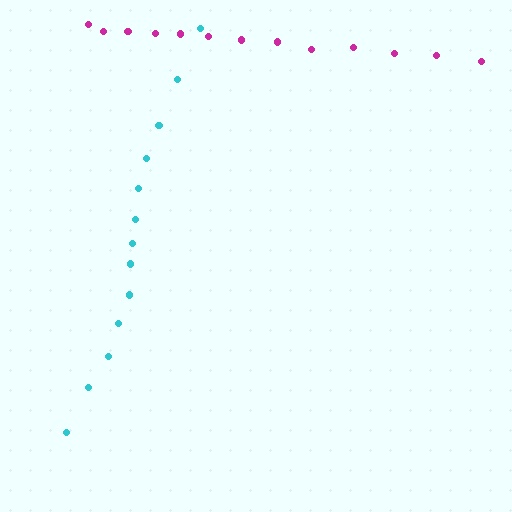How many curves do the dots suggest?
There are 2 distinct paths.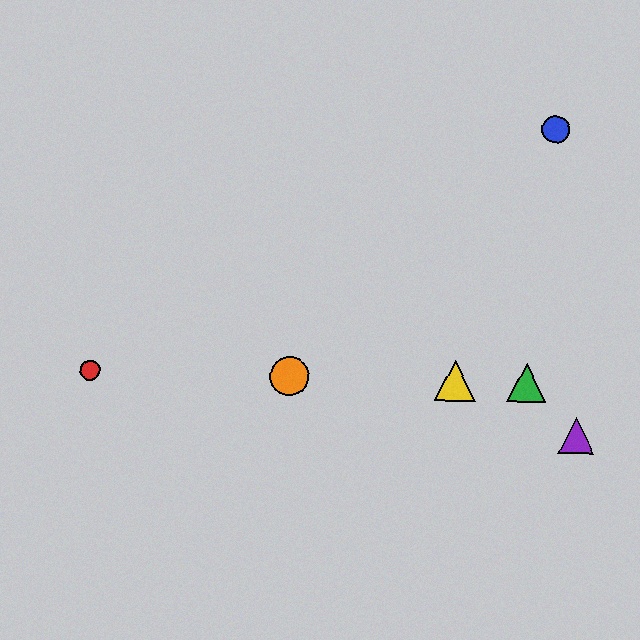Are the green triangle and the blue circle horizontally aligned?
No, the green triangle is at y≈383 and the blue circle is at y≈130.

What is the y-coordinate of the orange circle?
The orange circle is at y≈376.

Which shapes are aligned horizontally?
The red circle, the green triangle, the yellow triangle, the orange circle are aligned horizontally.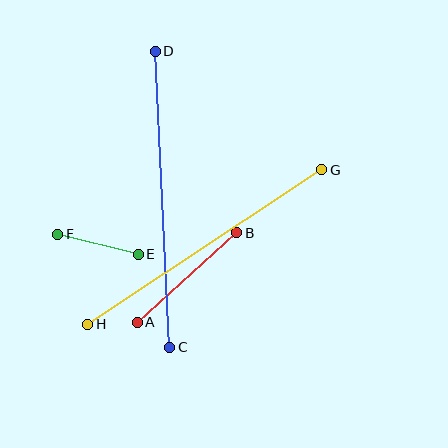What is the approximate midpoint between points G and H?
The midpoint is at approximately (205, 247) pixels.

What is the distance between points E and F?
The distance is approximately 83 pixels.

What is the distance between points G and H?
The distance is approximately 280 pixels.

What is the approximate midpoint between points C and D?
The midpoint is at approximately (163, 199) pixels.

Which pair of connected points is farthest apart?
Points C and D are farthest apart.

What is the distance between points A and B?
The distance is approximately 134 pixels.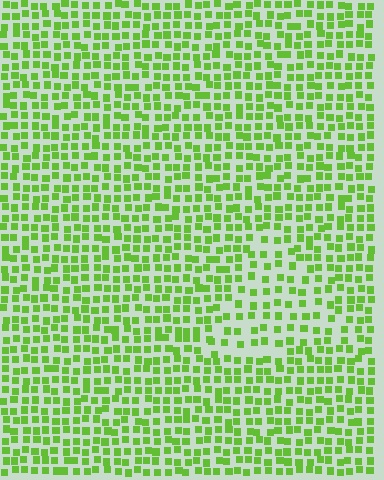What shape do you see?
I see a triangle.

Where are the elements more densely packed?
The elements are more densely packed outside the triangle boundary.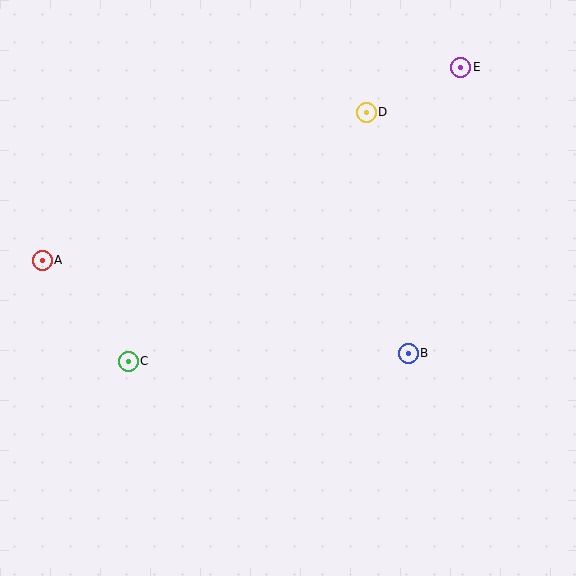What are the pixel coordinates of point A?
Point A is at (42, 260).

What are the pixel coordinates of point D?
Point D is at (366, 112).